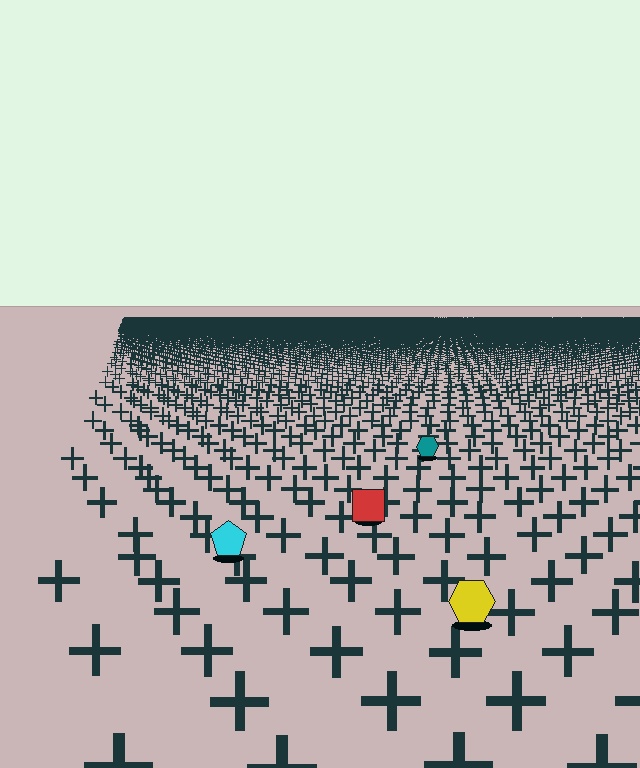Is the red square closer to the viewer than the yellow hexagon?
No. The yellow hexagon is closer — you can tell from the texture gradient: the ground texture is coarser near it.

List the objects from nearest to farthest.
From nearest to farthest: the yellow hexagon, the cyan pentagon, the red square, the teal hexagon.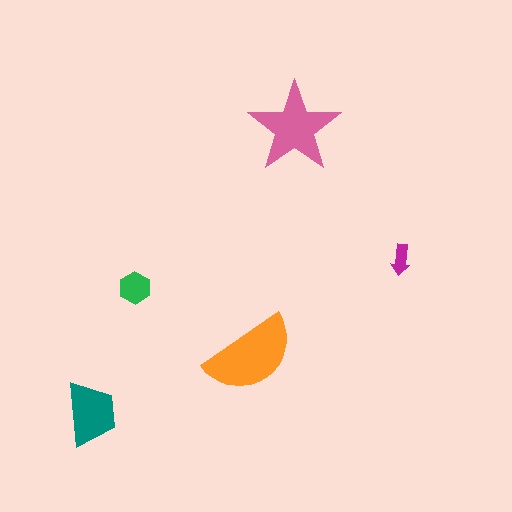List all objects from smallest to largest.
The magenta arrow, the green hexagon, the teal trapezoid, the pink star, the orange semicircle.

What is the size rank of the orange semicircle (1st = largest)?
1st.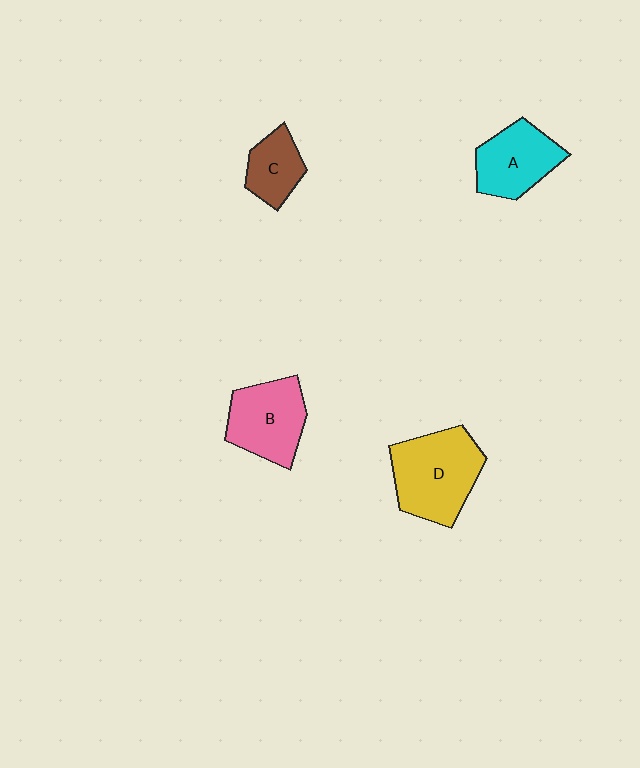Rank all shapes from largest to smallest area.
From largest to smallest: D (yellow), B (pink), A (cyan), C (brown).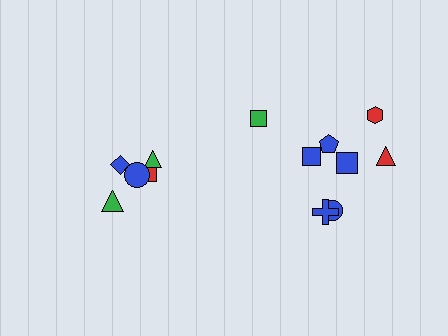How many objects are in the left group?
There are 5 objects.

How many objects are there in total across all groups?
There are 13 objects.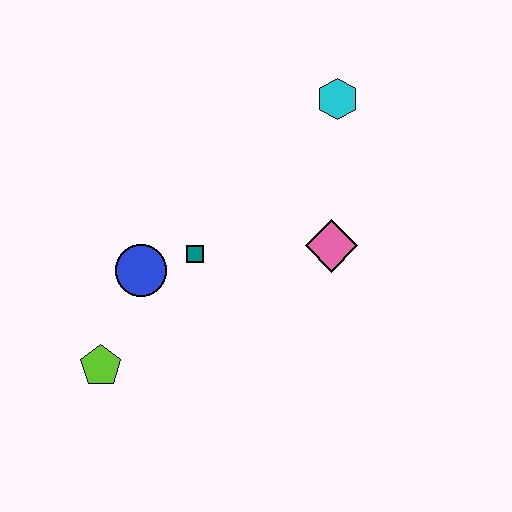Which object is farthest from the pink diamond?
The lime pentagon is farthest from the pink diamond.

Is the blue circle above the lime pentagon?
Yes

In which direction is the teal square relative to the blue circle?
The teal square is to the right of the blue circle.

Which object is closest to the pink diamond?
The teal square is closest to the pink diamond.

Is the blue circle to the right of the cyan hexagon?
No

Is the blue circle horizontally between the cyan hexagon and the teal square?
No